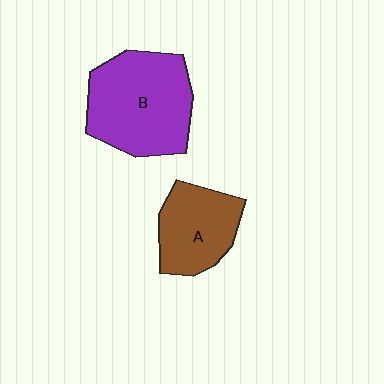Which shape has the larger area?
Shape B (purple).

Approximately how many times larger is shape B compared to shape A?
Approximately 1.6 times.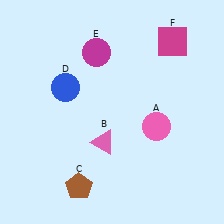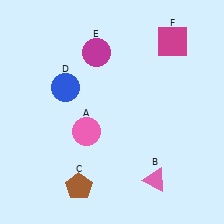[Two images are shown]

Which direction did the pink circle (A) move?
The pink circle (A) moved left.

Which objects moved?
The objects that moved are: the pink circle (A), the pink triangle (B).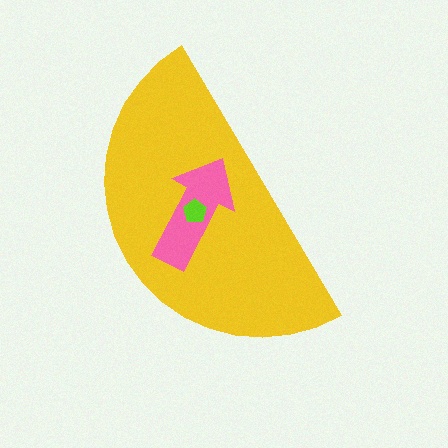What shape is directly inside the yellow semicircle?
The pink arrow.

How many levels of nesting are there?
3.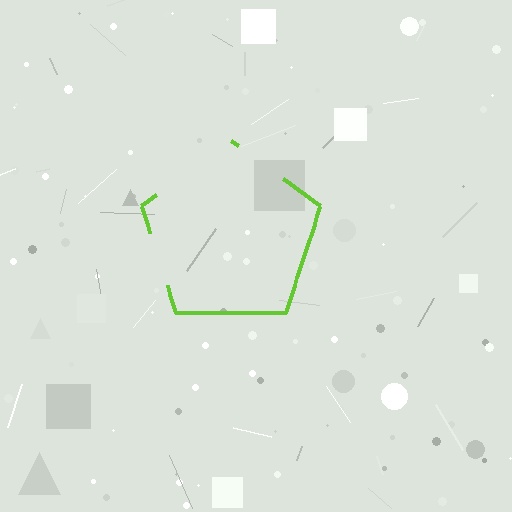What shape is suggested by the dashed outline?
The dashed outline suggests a pentagon.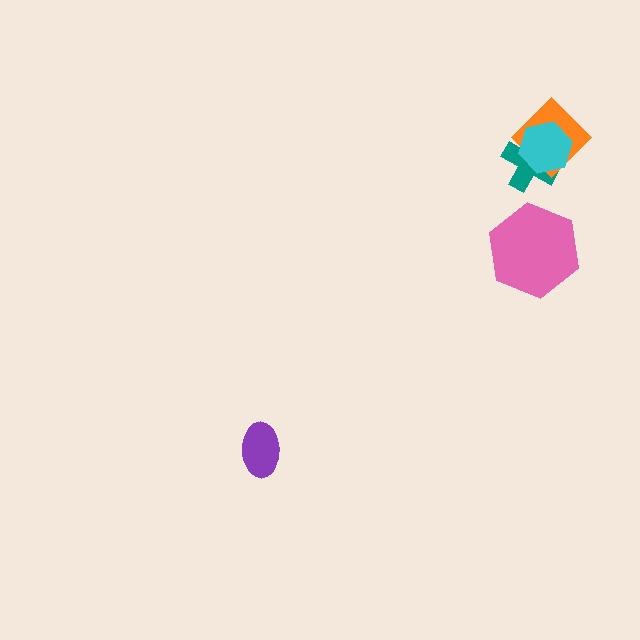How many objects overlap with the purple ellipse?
0 objects overlap with the purple ellipse.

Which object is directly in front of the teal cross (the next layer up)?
The orange diamond is directly in front of the teal cross.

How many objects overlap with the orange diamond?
2 objects overlap with the orange diamond.